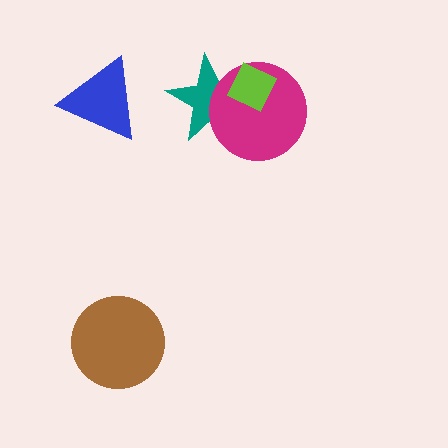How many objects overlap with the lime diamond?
2 objects overlap with the lime diamond.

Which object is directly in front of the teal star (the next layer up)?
The magenta circle is directly in front of the teal star.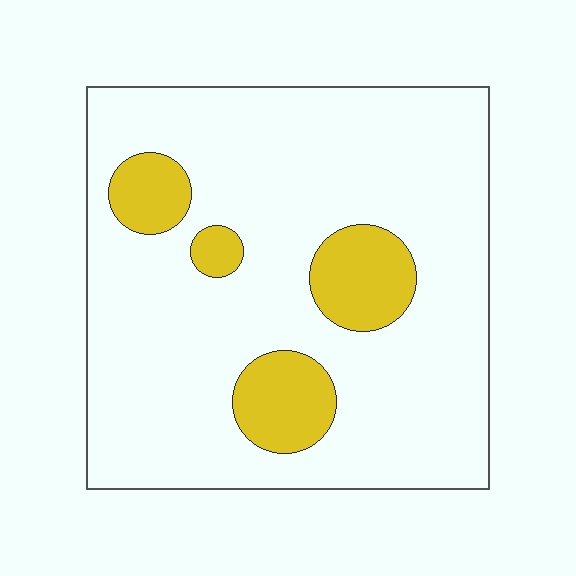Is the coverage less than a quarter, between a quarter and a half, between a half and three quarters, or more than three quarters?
Less than a quarter.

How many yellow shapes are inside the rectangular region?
4.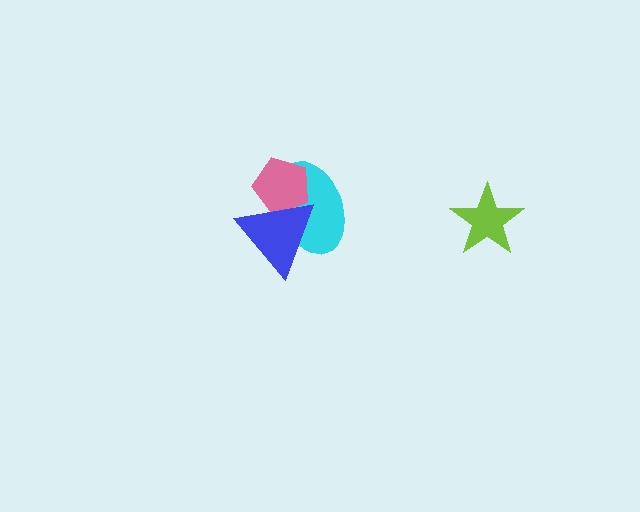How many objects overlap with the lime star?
0 objects overlap with the lime star.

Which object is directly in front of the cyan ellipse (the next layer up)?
The pink pentagon is directly in front of the cyan ellipse.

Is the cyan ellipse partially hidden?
Yes, it is partially covered by another shape.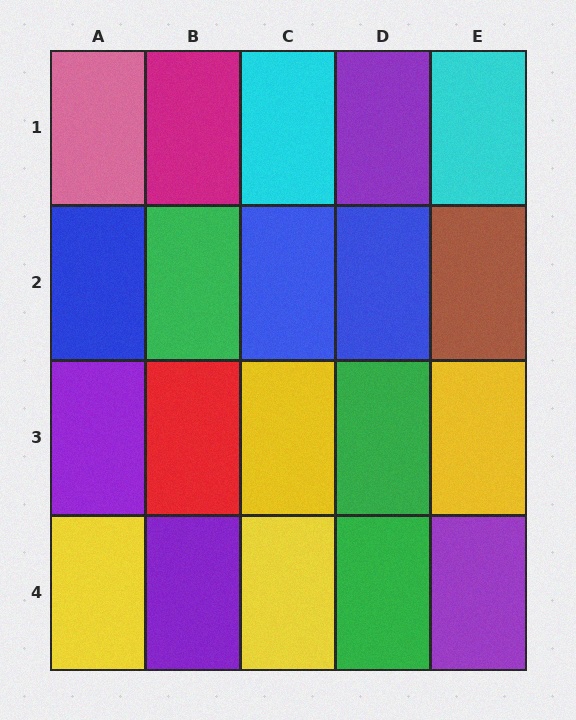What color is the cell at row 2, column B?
Green.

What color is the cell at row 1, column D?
Purple.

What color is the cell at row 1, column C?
Cyan.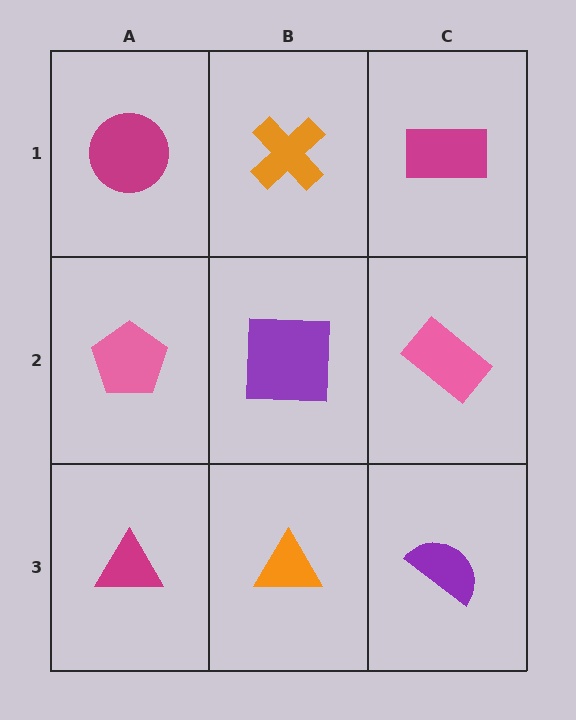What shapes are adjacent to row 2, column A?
A magenta circle (row 1, column A), a magenta triangle (row 3, column A), a purple square (row 2, column B).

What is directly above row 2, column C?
A magenta rectangle.